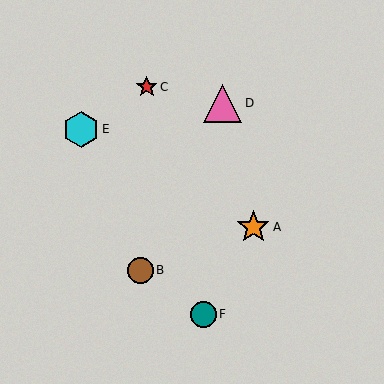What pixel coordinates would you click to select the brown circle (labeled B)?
Click at (141, 270) to select the brown circle B.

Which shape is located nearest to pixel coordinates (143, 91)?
The red star (labeled C) at (147, 87) is nearest to that location.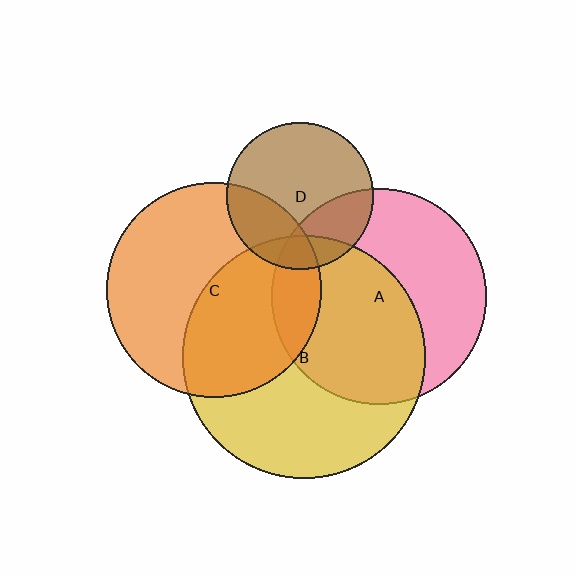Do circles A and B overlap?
Yes.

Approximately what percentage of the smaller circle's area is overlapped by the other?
Approximately 55%.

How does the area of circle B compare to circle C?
Approximately 1.3 times.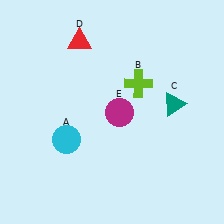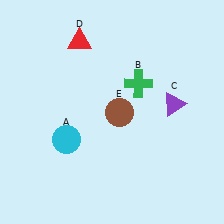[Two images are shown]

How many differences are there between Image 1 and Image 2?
There are 3 differences between the two images.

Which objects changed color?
B changed from lime to green. C changed from teal to purple. E changed from magenta to brown.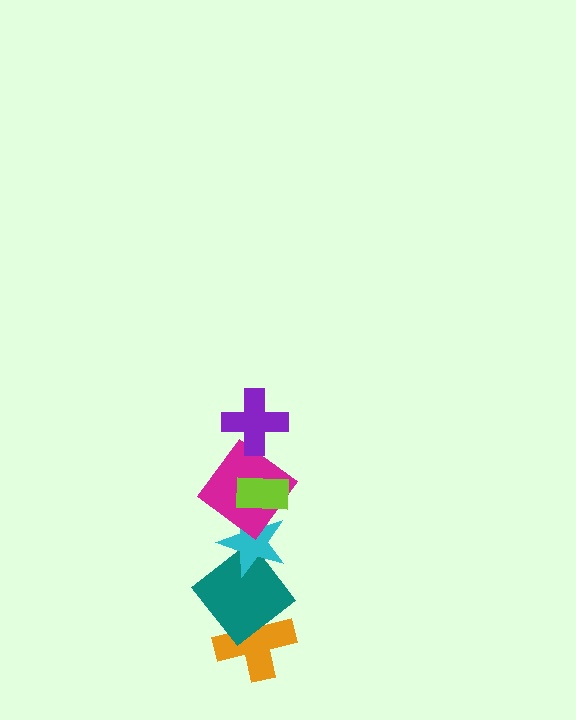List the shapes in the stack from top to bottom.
From top to bottom: the purple cross, the lime rectangle, the magenta diamond, the cyan star, the teal diamond, the orange cross.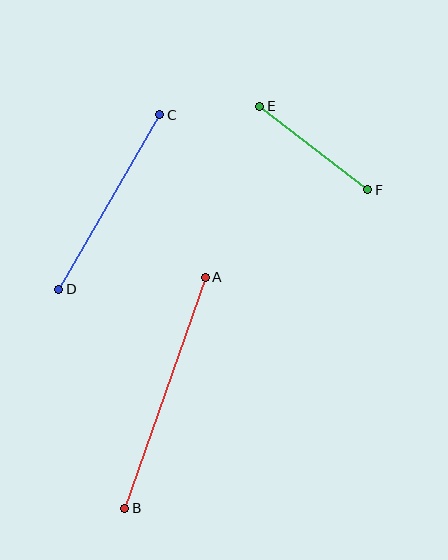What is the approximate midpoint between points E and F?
The midpoint is at approximately (314, 148) pixels.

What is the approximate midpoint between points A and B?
The midpoint is at approximately (165, 393) pixels.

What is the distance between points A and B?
The distance is approximately 245 pixels.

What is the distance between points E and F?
The distance is approximately 136 pixels.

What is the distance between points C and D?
The distance is approximately 202 pixels.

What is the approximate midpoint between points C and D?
The midpoint is at approximately (109, 202) pixels.